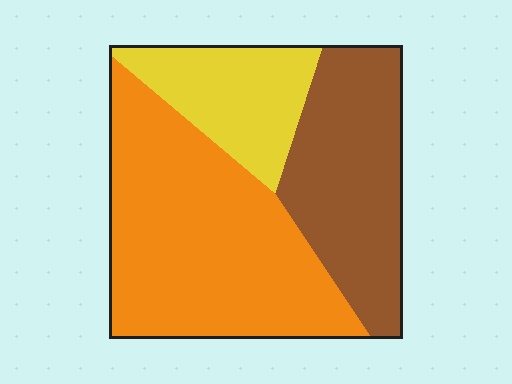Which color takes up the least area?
Yellow, at roughly 20%.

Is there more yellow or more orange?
Orange.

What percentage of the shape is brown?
Brown covers 31% of the shape.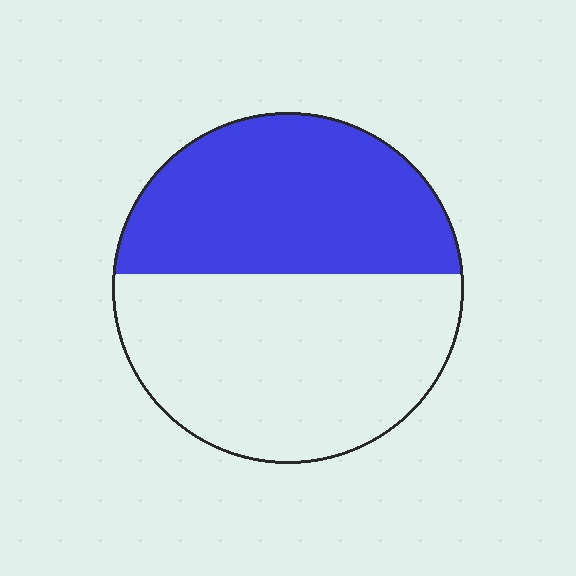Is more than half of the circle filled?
No.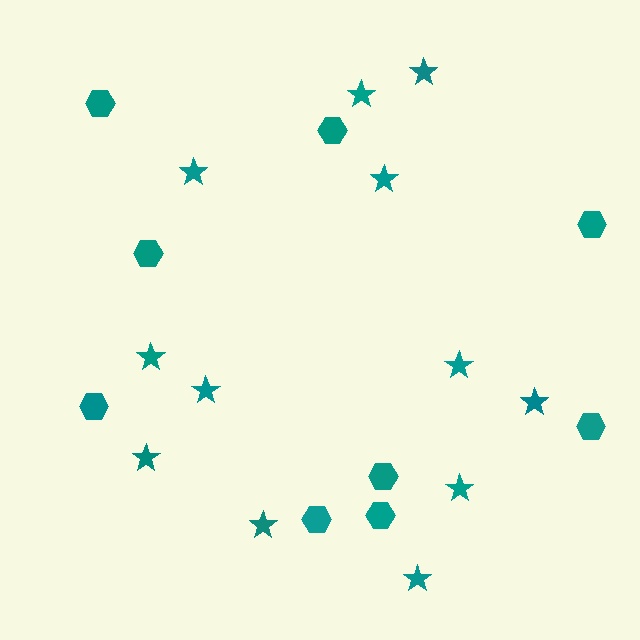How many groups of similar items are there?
There are 2 groups: one group of hexagons (9) and one group of stars (12).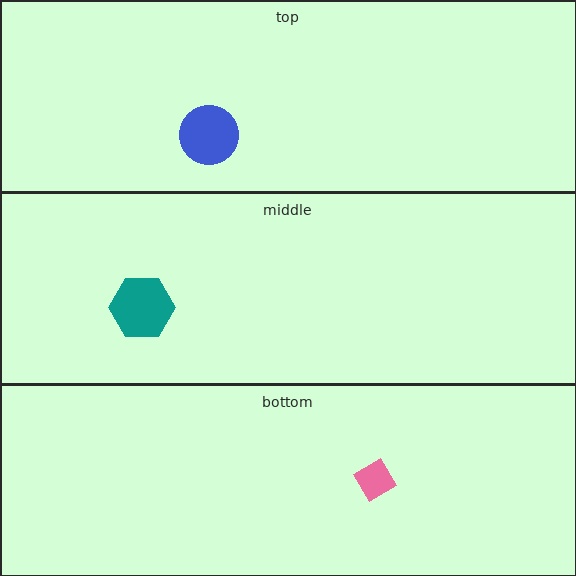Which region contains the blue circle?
The top region.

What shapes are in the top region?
The blue circle.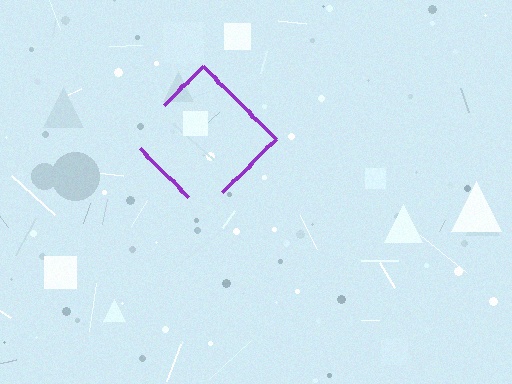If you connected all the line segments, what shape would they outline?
They would outline a diamond.